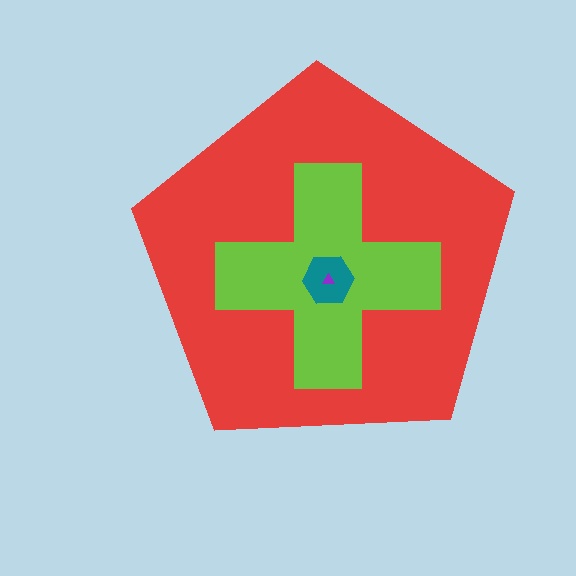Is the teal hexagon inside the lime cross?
Yes.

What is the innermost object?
The purple triangle.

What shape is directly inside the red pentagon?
The lime cross.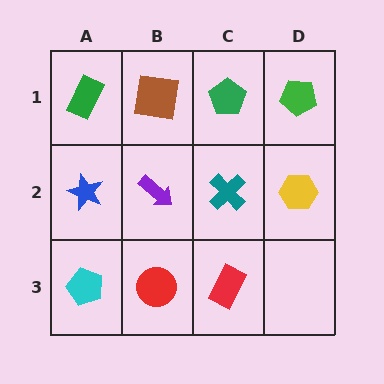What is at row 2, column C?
A teal cross.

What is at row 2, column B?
A purple arrow.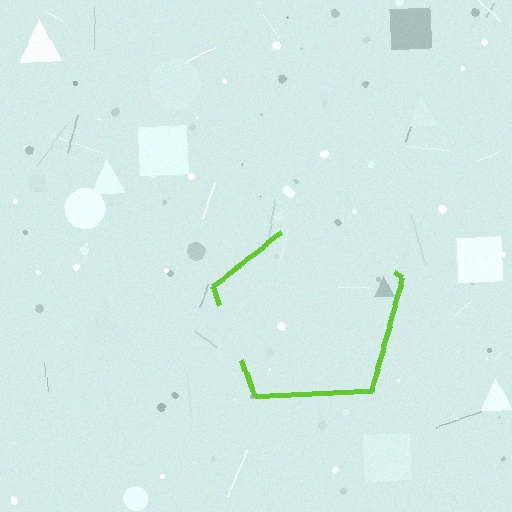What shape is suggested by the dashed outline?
The dashed outline suggests a pentagon.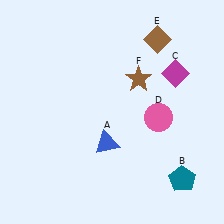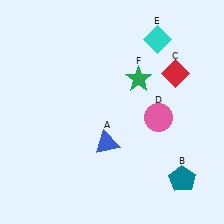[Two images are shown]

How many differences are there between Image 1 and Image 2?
There are 3 differences between the two images.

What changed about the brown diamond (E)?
In Image 1, E is brown. In Image 2, it changed to cyan.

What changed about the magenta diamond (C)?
In Image 1, C is magenta. In Image 2, it changed to red.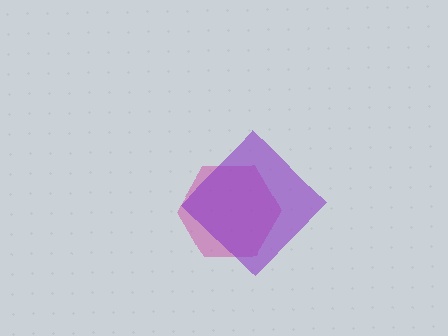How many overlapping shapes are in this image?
There are 2 overlapping shapes in the image.